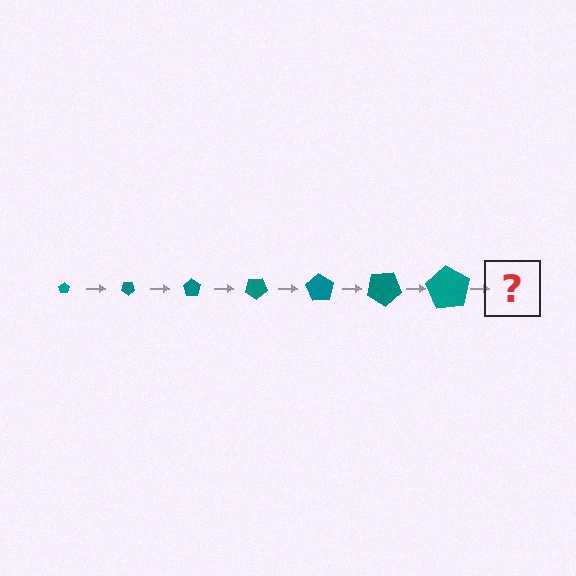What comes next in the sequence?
The next element should be a pentagon, larger than the previous one and rotated 245 degrees from the start.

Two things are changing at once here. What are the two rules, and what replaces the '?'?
The two rules are that the pentagon grows larger each step and it rotates 35 degrees each step. The '?' should be a pentagon, larger than the previous one and rotated 245 degrees from the start.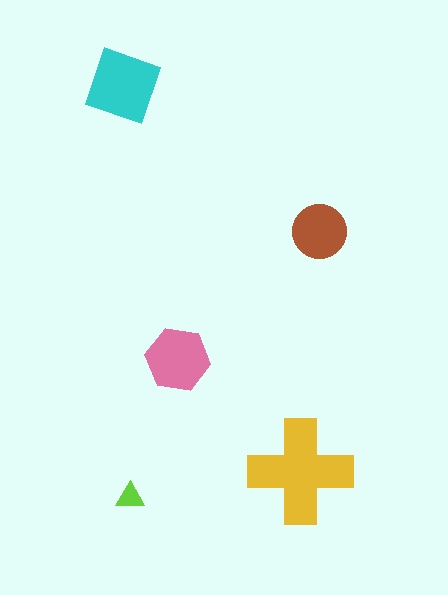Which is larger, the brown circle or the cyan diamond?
The cyan diamond.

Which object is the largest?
The yellow cross.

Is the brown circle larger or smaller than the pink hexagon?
Smaller.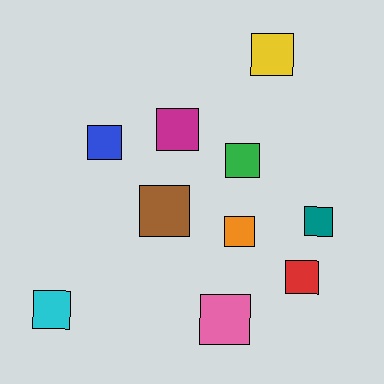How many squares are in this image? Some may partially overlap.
There are 10 squares.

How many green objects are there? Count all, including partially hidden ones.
There is 1 green object.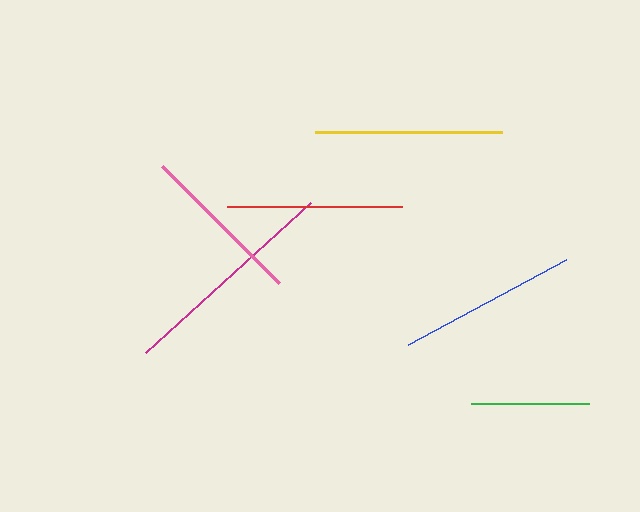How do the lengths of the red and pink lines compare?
The red and pink lines are approximately the same length.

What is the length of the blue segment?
The blue segment is approximately 180 pixels long.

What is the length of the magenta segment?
The magenta segment is approximately 223 pixels long.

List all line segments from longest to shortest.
From longest to shortest: magenta, yellow, blue, red, pink, green.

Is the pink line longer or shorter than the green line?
The pink line is longer than the green line.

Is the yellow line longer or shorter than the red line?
The yellow line is longer than the red line.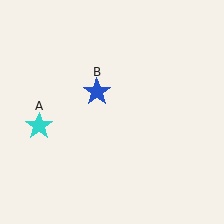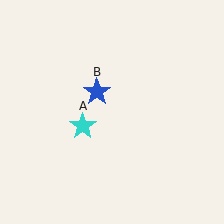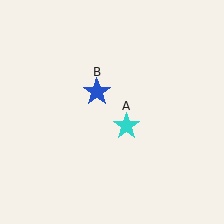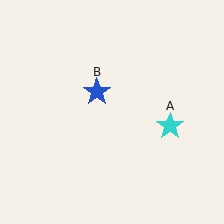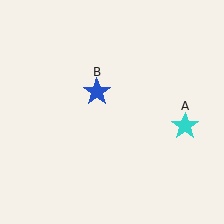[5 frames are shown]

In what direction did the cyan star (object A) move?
The cyan star (object A) moved right.